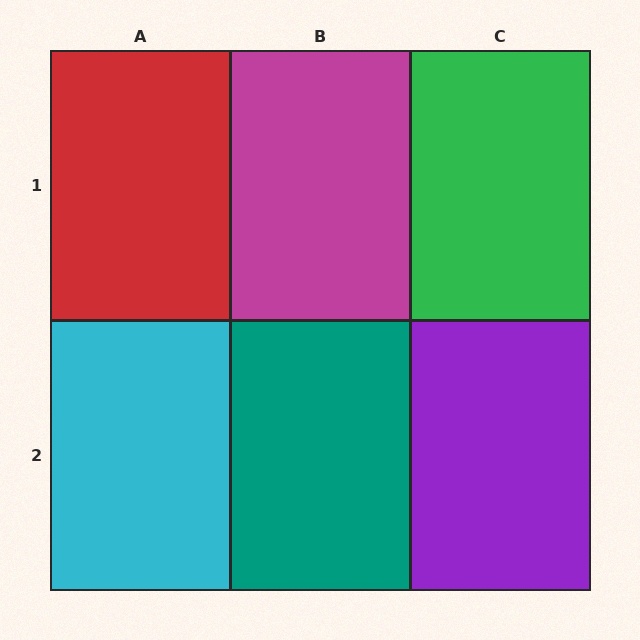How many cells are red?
1 cell is red.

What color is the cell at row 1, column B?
Magenta.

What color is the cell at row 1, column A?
Red.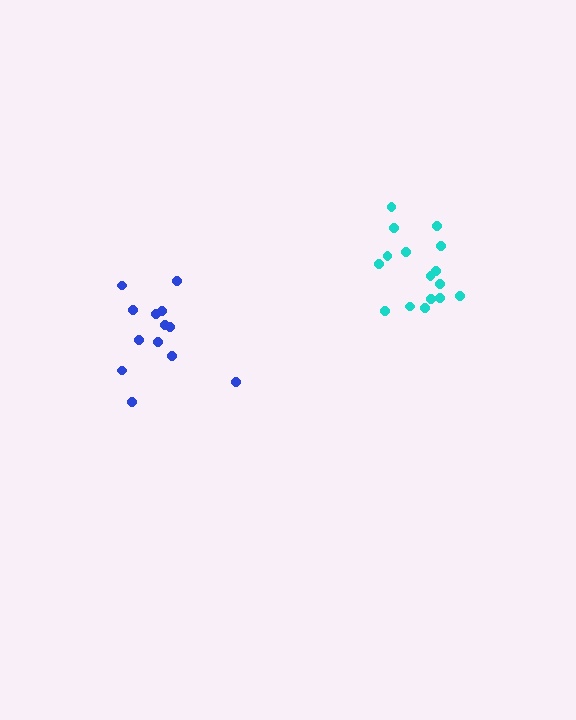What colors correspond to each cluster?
The clusters are colored: blue, cyan.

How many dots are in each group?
Group 1: 13 dots, Group 2: 16 dots (29 total).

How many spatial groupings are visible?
There are 2 spatial groupings.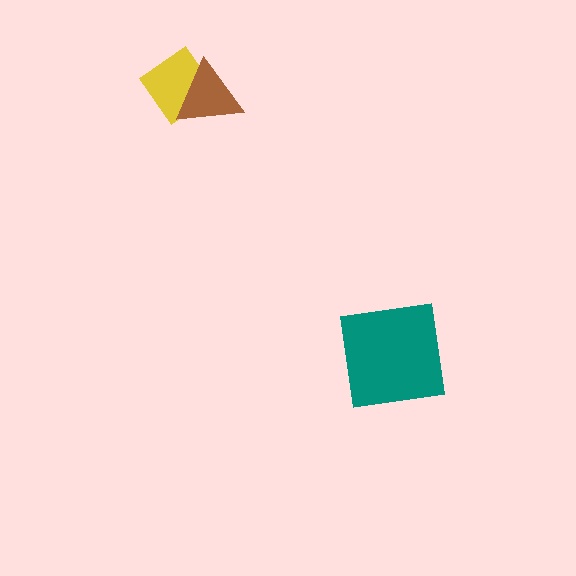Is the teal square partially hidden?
No, no other shape covers it.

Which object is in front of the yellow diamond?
The brown triangle is in front of the yellow diamond.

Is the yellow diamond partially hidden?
Yes, it is partially covered by another shape.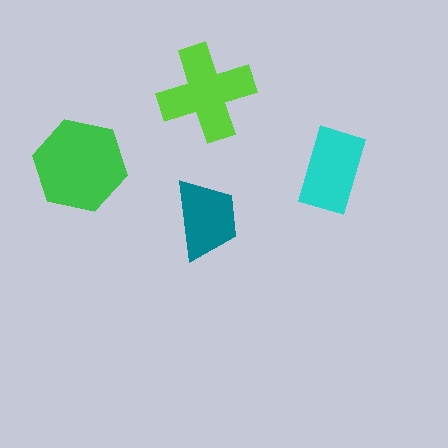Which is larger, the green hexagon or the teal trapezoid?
The green hexagon.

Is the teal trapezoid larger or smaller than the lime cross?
Smaller.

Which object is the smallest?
The teal trapezoid.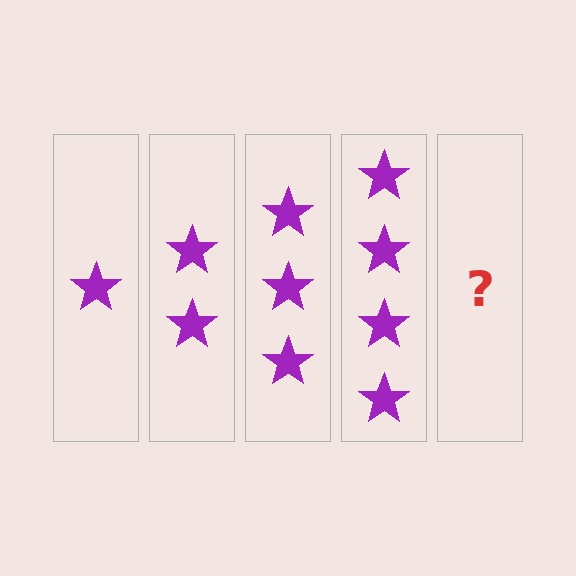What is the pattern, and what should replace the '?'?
The pattern is that each step adds one more star. The '?' should be 5 stars.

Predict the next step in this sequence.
The next step is 5 stars.